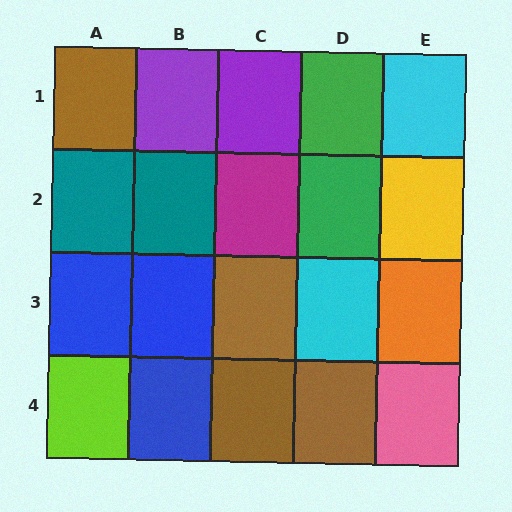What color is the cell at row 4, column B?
Blue.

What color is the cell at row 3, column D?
Cyan.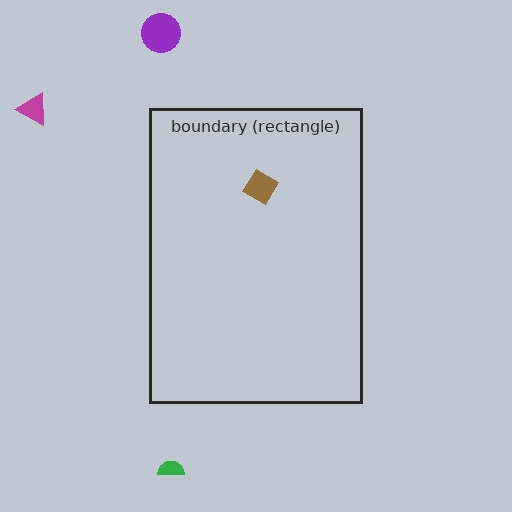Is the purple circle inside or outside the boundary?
Outside.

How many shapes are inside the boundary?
1 inside, 3 outside.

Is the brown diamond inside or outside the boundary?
Inside.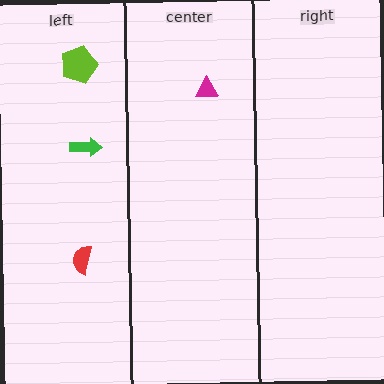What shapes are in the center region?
The magenta triangle.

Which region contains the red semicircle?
The left region.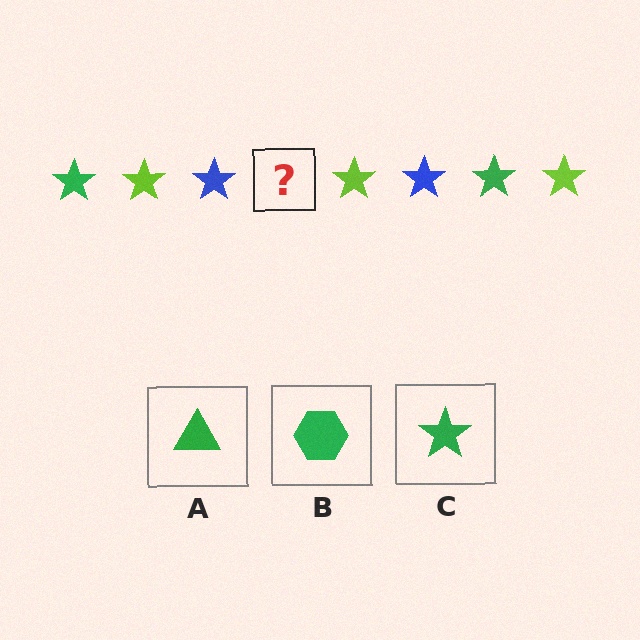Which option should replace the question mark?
Option C.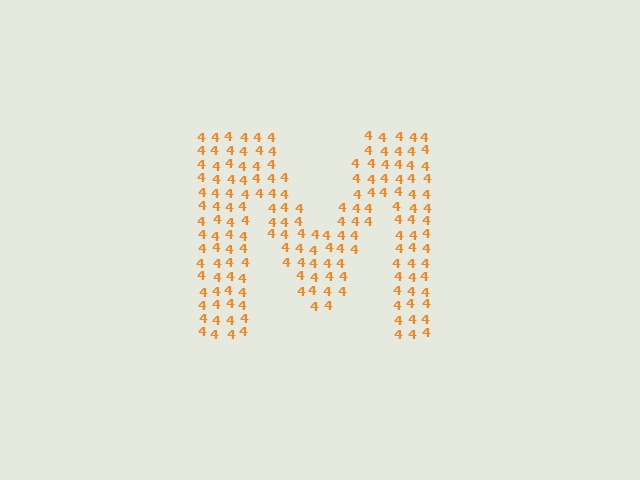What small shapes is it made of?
It is made of small digit 4's.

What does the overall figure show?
The overall figure shows the letter M.